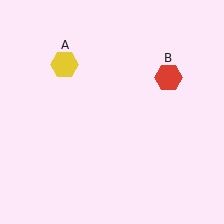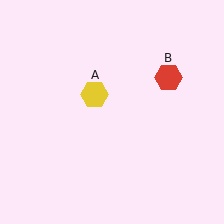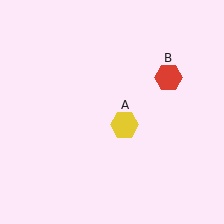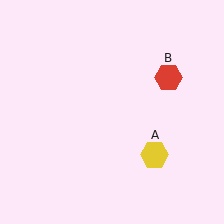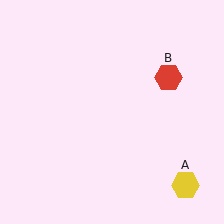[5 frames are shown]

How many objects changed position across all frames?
1 object changed position: yellow hexagon (object A).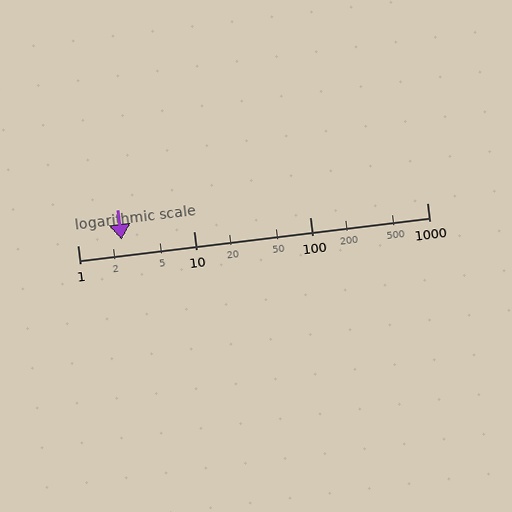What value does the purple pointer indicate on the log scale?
The pointer indicates approximately 2.4.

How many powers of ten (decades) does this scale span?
The scale spans 3 decades, from 1 to 1000.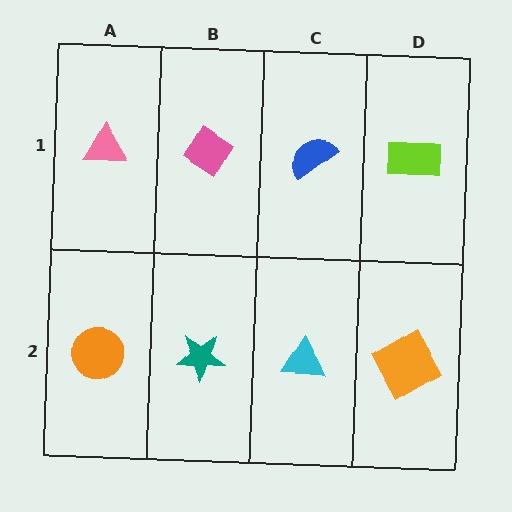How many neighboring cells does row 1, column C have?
3.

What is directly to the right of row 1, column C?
A lime rectangle.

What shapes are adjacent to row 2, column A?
A pink triangle (row 1, column A), a teal star (row 2, column B).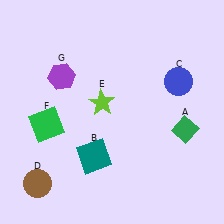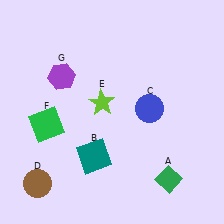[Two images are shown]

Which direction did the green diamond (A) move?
The green diamond (A) moved down.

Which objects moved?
The objects that moved are: the green diamond (A), the blue circle (C).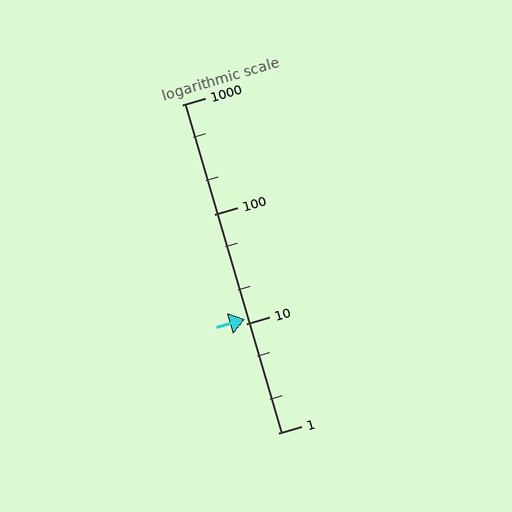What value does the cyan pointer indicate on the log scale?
The pointer indicates approximately 11.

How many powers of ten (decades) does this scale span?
The scale spans 3 decades, from 1 to 1000.